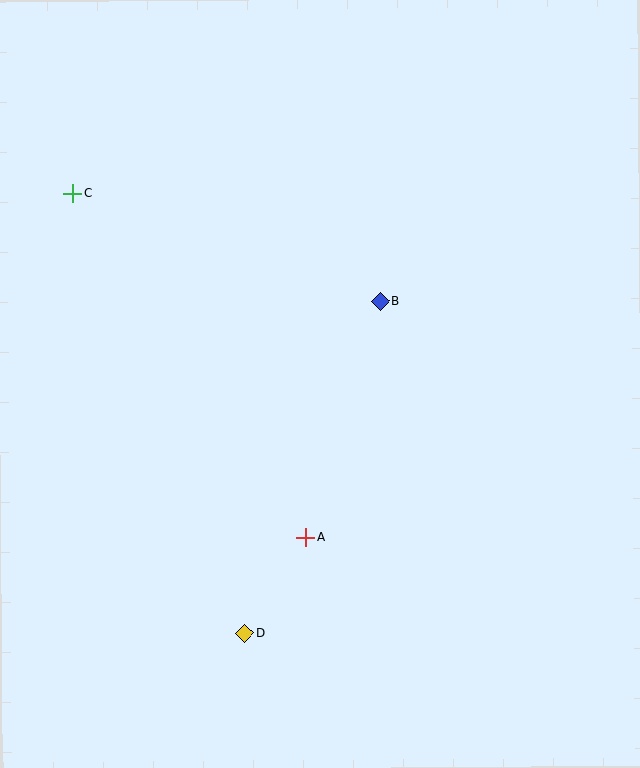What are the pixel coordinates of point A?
Point A is at (306, 537).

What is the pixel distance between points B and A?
The distance between B and A is 247 pixels.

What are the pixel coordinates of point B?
Point B is at (381, 302).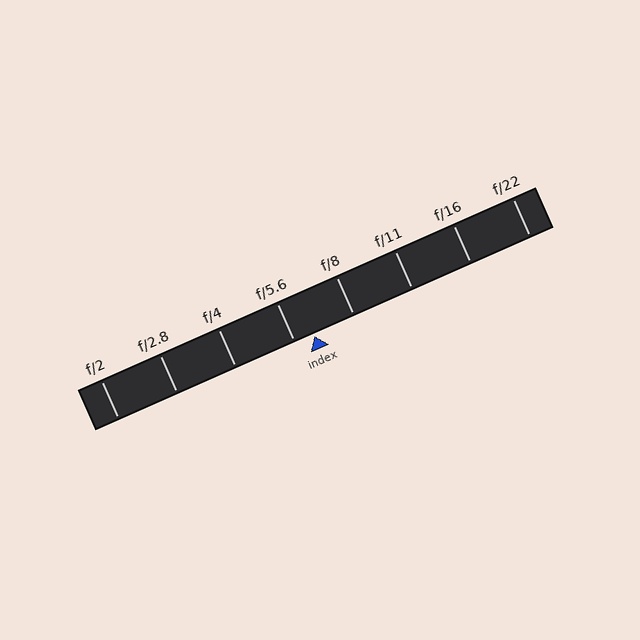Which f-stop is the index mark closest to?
The index mark is closest to f/5.6.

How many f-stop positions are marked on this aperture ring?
There are 8 f-stop positions marked.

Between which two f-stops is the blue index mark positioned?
The index mark is between f/5.6 and f/8.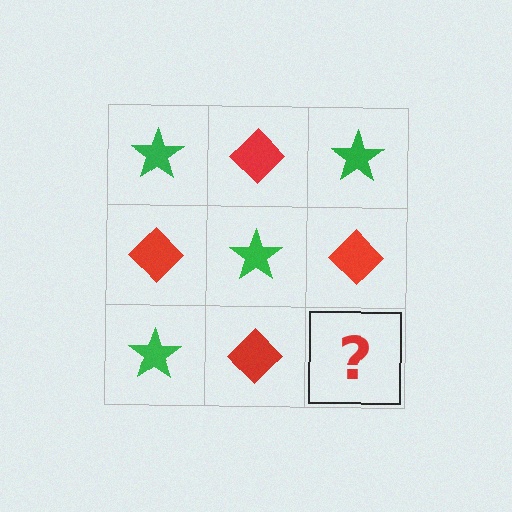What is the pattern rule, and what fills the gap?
The rule is that it alternates green star and red diamond in a checkerboard pattern. The gap should be filled with a green star.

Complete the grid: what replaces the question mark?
The question mark should be replaced with a green star.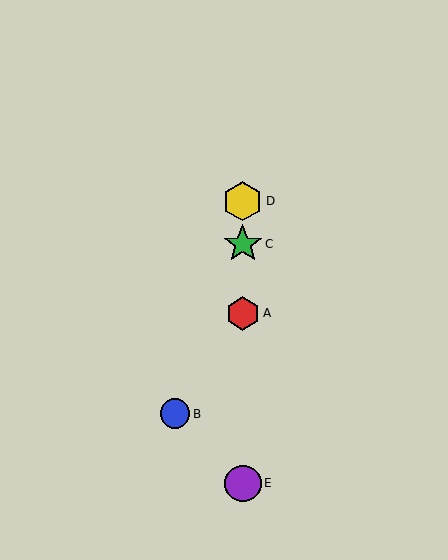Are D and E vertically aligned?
Yes, both are at x≈243.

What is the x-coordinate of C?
Object C is at x≈243.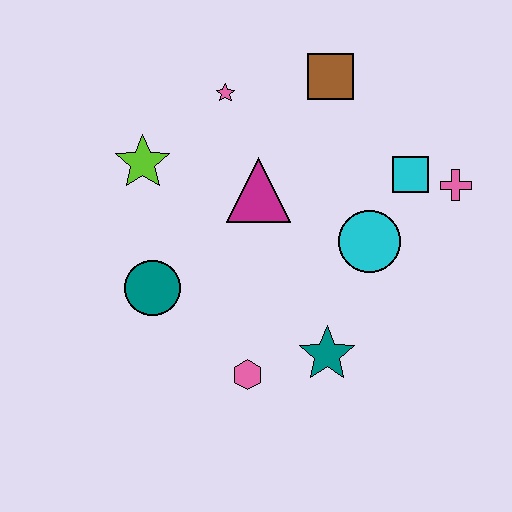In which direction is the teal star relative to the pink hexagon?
The teal star is to the right of the pink hexagon.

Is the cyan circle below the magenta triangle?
Yes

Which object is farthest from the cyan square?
The teal circle is farthest from the cyan square.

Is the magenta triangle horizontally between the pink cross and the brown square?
No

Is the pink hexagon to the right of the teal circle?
Yes